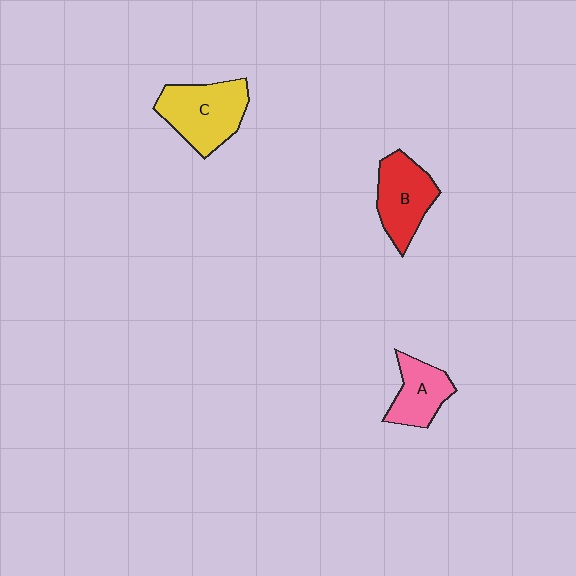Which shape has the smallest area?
Shape A (pink).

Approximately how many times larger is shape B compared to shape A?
Approximately 1.3 times.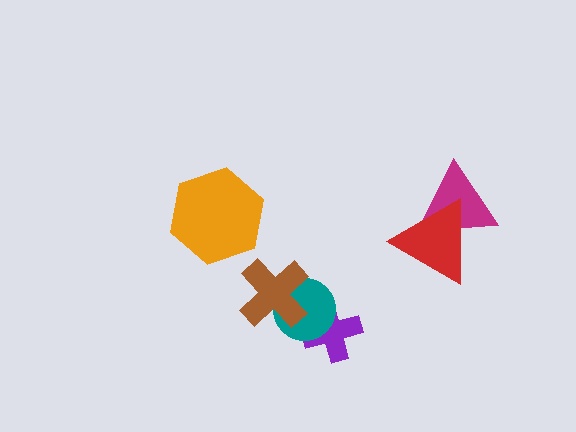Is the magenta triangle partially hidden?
Yes, it is partially covered by another shape.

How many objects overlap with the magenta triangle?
1 object overlaps with the magenta triangle.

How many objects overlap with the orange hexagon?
0 objects overlap with the orange hexagon.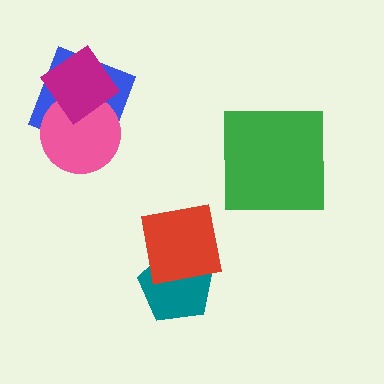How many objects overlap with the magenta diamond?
2 objects overlap with the magenta diamond.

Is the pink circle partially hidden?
Yes, it is partially covered by another shape.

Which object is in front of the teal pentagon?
The red square is in front of the teal pentagon.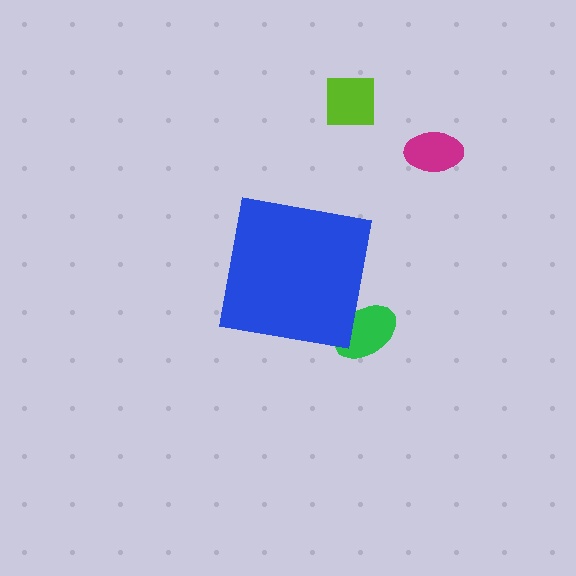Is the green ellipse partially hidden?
Yes, the green ellipse is partially hidden behind the blue square.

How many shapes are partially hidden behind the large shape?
1 shape is partially hidden.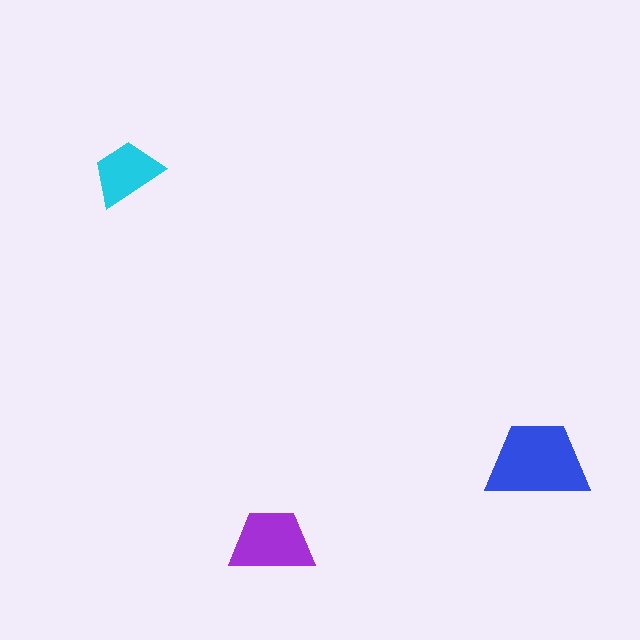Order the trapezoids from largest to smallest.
the blue one, the purple one, the cyan one.